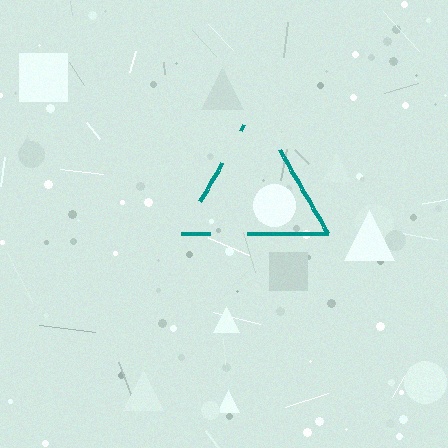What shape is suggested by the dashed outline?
The dashed outline suggests a triangle.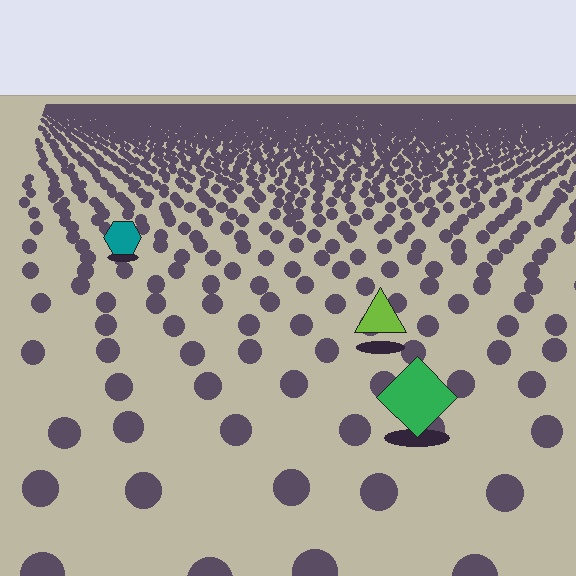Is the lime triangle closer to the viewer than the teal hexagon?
Yes. The lime triangle is closer — you can tell from the texture gradient: the ground texture is coarser near it.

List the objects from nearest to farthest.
From nearest to farthest: the green diamond, the lime triangle, the teal hexagon.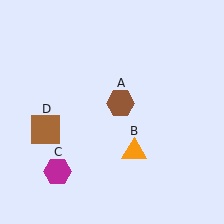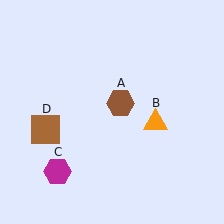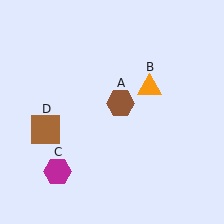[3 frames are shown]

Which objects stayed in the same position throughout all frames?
Brown hexagon (object A) and magenta hexagon (object C) and brown square (object D) remained stationary.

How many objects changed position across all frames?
1 object changed position: orange triangle (object B).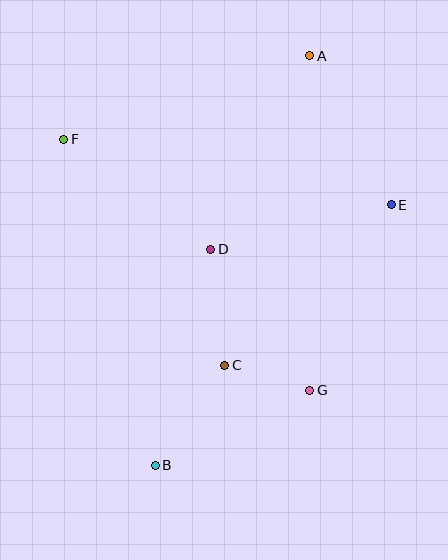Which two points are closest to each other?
Points C and G are closest to each other.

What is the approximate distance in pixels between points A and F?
The distance between A and F is approximately 259 pixels.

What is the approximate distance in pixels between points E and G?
The distance between E and G is approximately 203 pixels.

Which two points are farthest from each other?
Points A and B are farthest from each other.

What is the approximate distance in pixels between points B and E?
The distance between B and E is approximately 352 pixels.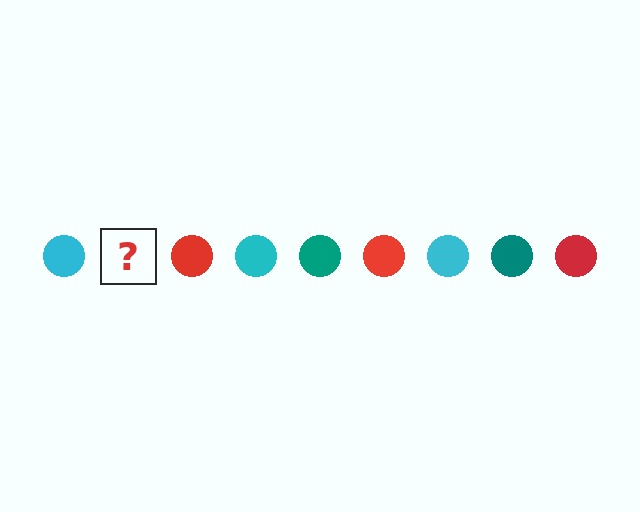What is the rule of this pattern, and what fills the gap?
The rule is that the pattern cycles through cyan, teal, red circles. The gap should be filled with a teal circle.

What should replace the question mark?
The question mark should be replaced with a teal circle.